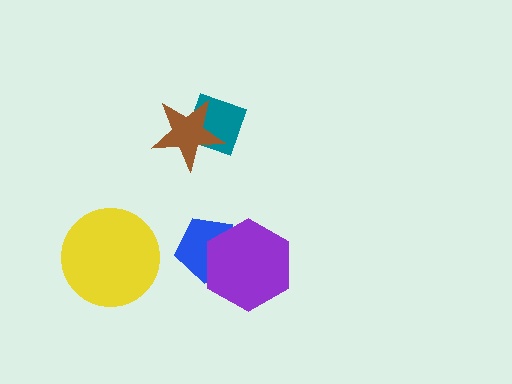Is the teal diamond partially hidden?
Yes, it is partially covered by another shape.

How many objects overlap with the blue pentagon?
1 object overlaps with the blue pentagon.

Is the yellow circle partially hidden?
No, no other shape covers it.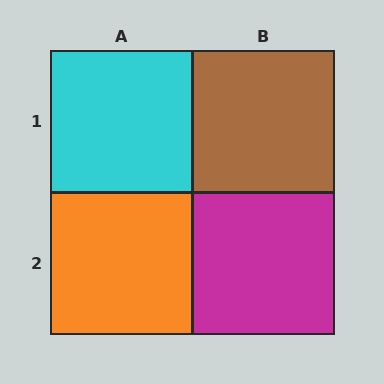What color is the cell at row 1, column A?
Cyan.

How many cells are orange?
1 cell is orange.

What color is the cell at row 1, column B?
Brown.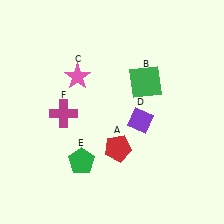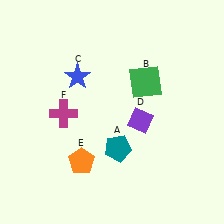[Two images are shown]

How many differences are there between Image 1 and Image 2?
There are 3 differences between the two images.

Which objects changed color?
A changed from red to teal. C changed from pink to blue. E changed from green to orange.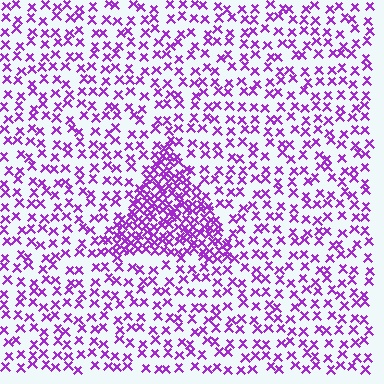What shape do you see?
I see a triangle.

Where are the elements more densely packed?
The elements are more densely packed inside the triangle boundary.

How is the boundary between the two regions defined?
The boundary is defined by a change in element density (approximately 2.5x ratio). All elements are the same color, size, and shape.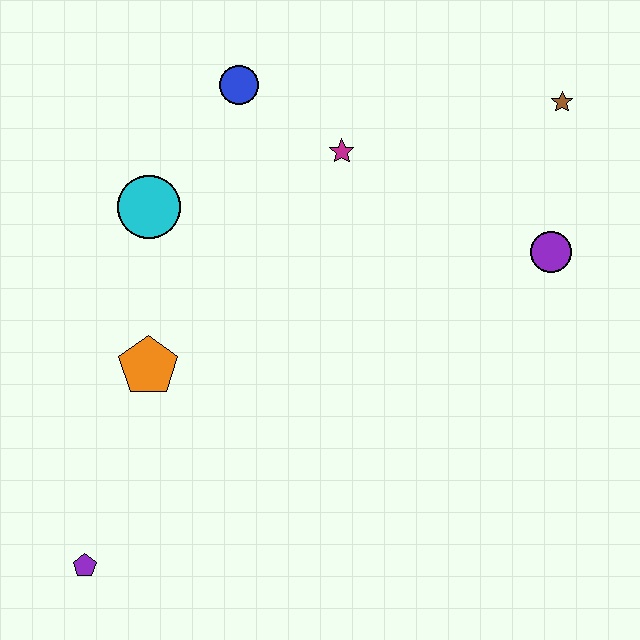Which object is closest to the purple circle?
The brown star is closest to the purple circle.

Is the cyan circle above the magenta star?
No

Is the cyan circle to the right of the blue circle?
No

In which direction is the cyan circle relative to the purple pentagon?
The cyan circle is above the purple pentagon.